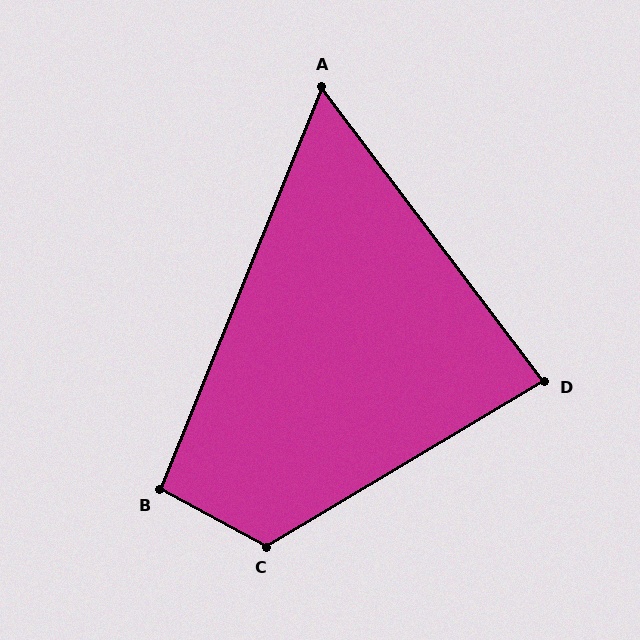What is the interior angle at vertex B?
Approximately 96 degrees (obtuse).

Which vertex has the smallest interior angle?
A, at approximately 59 degrees.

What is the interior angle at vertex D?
Approximately 84 degrees (acute).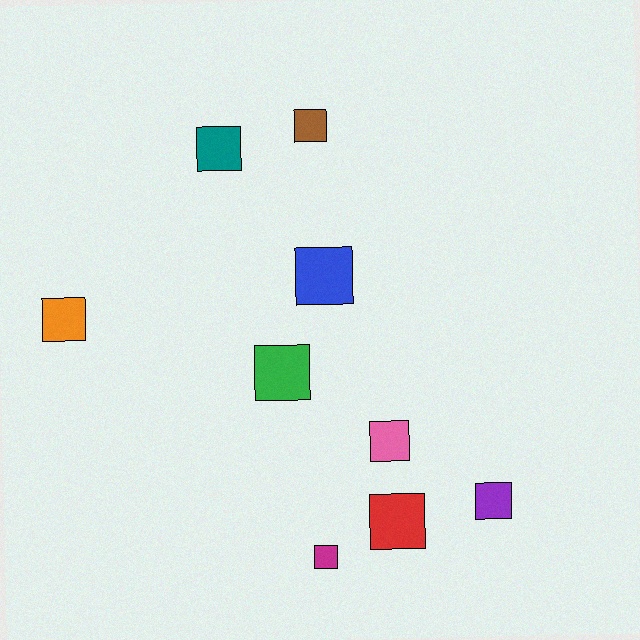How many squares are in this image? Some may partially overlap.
There are 9 squares.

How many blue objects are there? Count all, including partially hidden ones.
There is 1 blue object.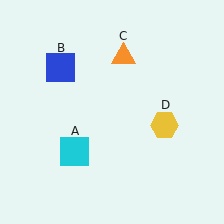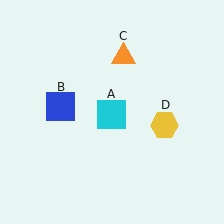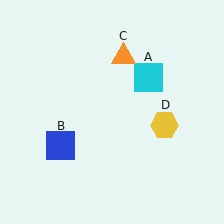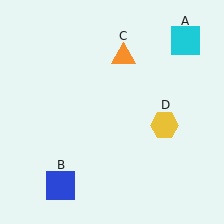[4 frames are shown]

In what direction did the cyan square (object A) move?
The cyan square (object A) moved up and to the right.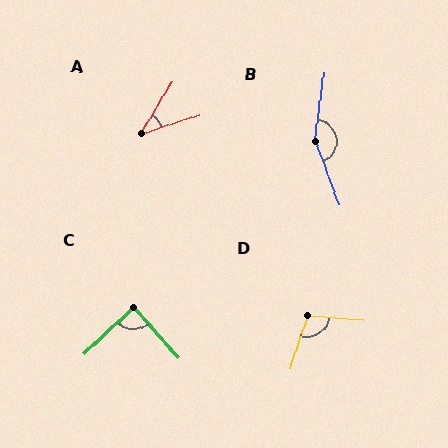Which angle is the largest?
B, at approximately 152 degrees.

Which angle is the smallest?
A, at approximately 40 degrees.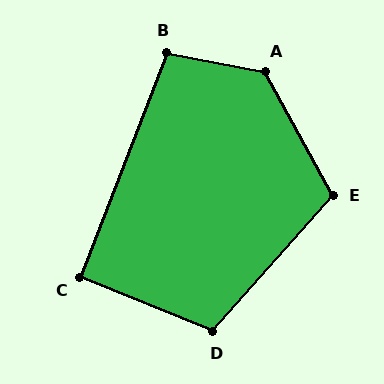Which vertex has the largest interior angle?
A, at approximately 129 degrees.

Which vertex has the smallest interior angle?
C, at approximately 91 degrees.